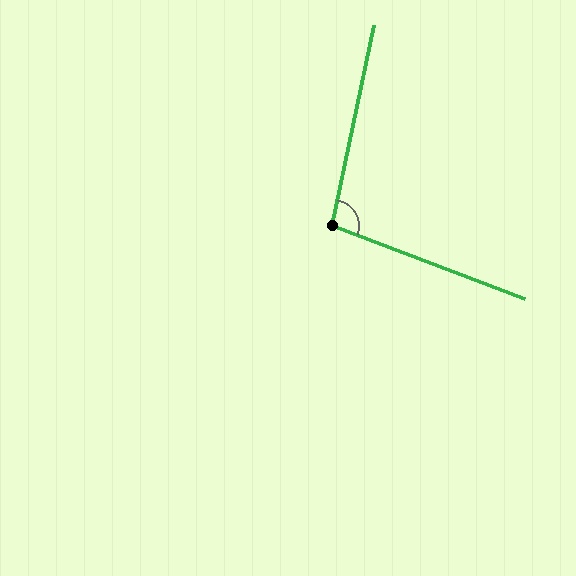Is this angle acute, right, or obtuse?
It is obtuse.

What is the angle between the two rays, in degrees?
Approximately 99 degrees.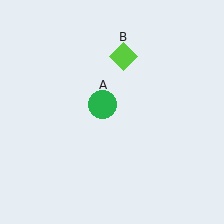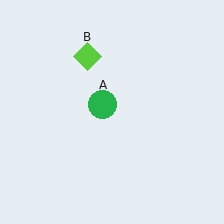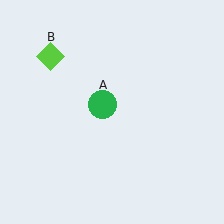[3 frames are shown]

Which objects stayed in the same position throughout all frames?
Green circle (object A) remained stationary.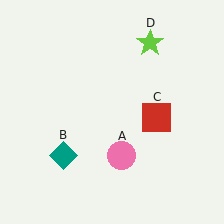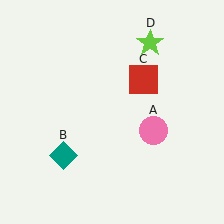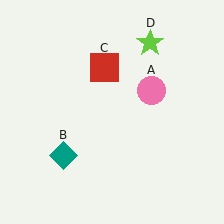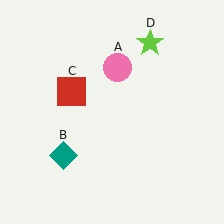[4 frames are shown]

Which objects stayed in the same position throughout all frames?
Teal diamond (object B) and lime star (object D) remained stationary.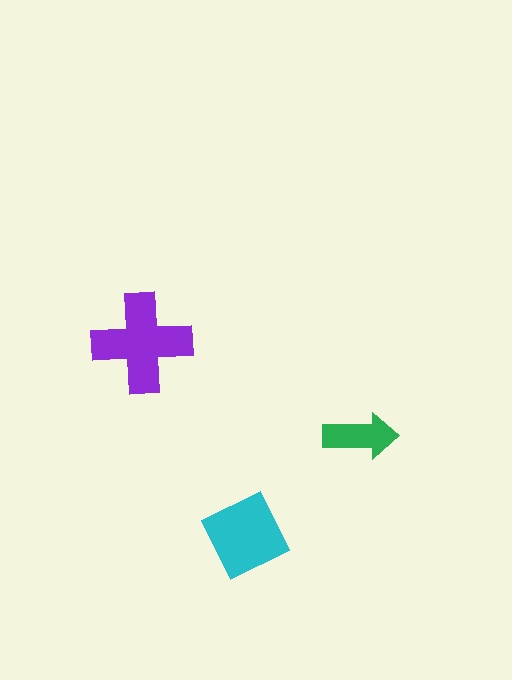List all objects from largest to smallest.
The purple cross, the cyan diamond, the green arrow.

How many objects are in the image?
There are 3 objects in the image.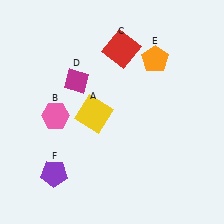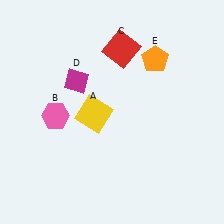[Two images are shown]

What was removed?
The purple pentagon (F) was removed in Image 2.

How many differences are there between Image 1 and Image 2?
There is 1 difference between the two images.